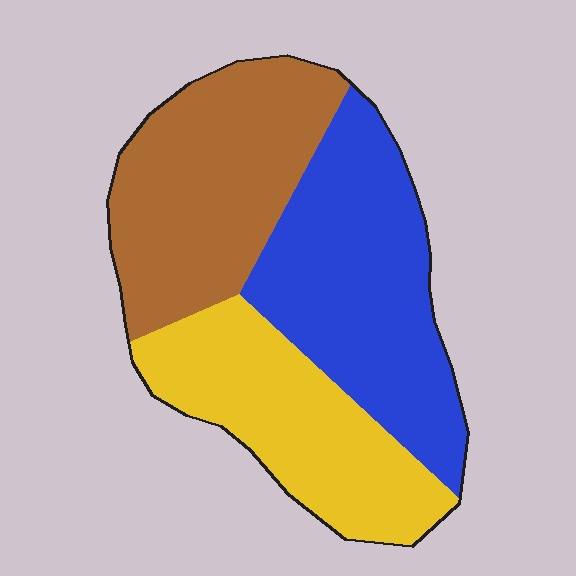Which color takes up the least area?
Yellow, at roughly 30%.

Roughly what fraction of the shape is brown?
Brown covers 34% of the shape.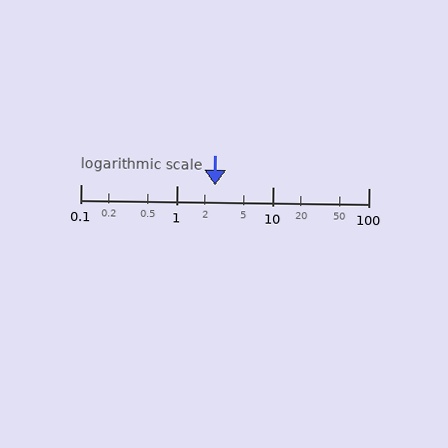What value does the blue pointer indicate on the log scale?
The pointer indicates approximately 2.5.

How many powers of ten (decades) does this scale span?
The scale spans 3 decades, from 0.1 to 100.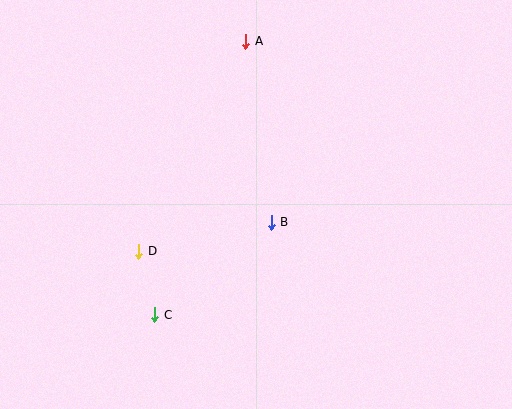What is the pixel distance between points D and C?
The distance between D and C is 65 pixels.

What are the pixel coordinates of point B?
Point B is at (271, 222).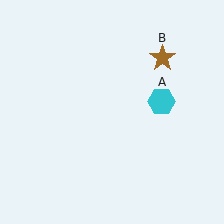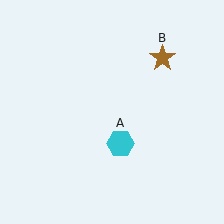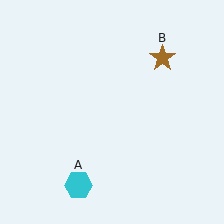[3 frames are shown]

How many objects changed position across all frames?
1 object changed position: cyan hexagon (object A).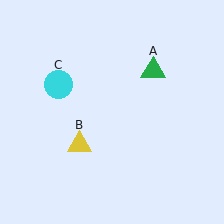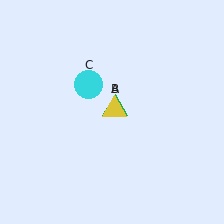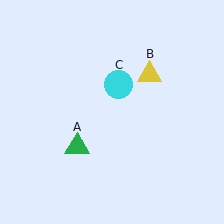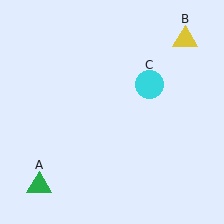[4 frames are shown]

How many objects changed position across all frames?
3 objects changed position: green triangle (object A), yellow triangle (object B), cyan circle (object C).